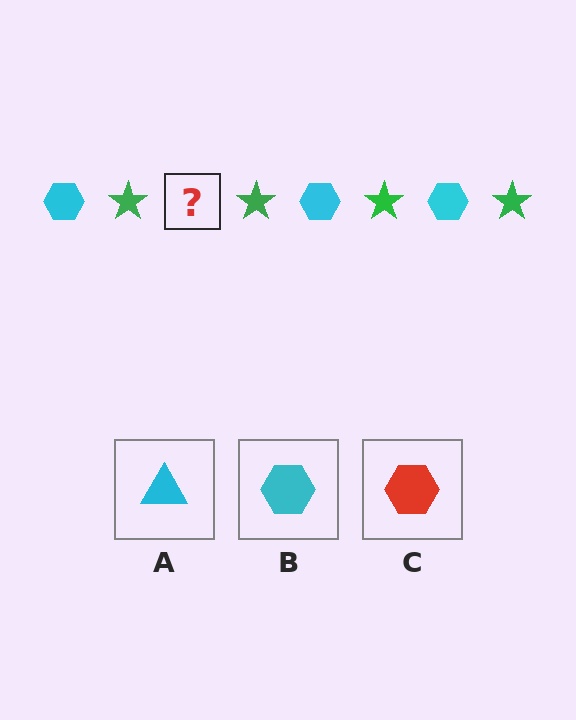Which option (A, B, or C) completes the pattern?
B.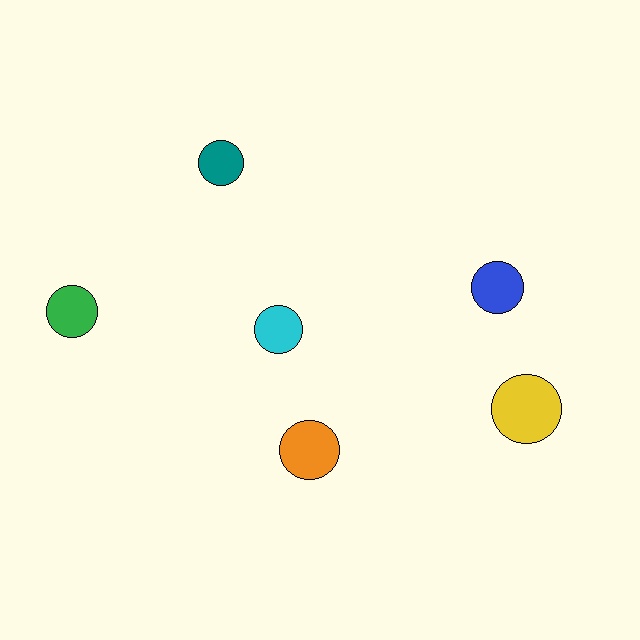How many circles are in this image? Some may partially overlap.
There are 6 circles.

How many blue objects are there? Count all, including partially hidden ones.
There is 1 blue object.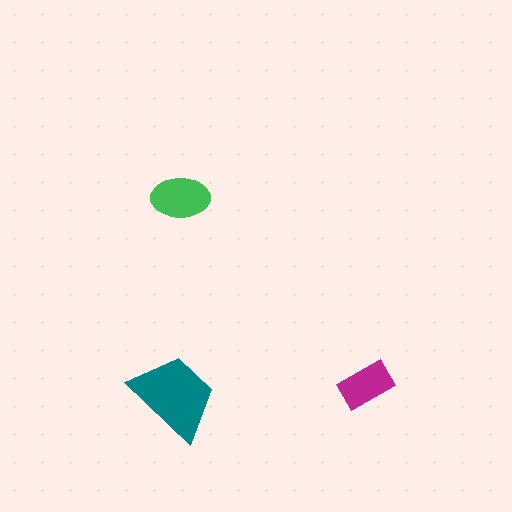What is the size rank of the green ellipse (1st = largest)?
2nd.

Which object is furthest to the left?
The teal trapezoid is leftmost.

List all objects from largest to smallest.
The teal trapezoid, the green ellipse, the magenta rectangle.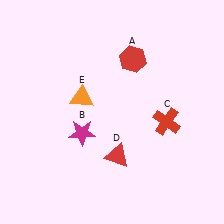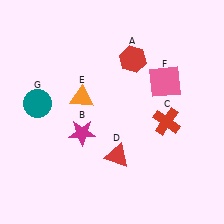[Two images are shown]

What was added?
A pink square (F), a teal circle (G) were added in Image 2.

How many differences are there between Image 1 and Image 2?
There are 2 differences between the two images.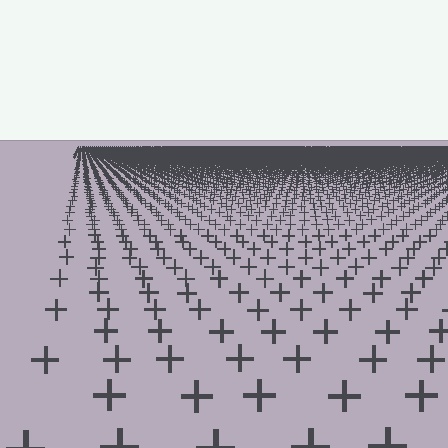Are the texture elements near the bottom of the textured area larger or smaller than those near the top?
Larger. Near the bottom, elements are closer to the viewer and appear at a bigger on-screen size.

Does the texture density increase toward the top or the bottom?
Density increases toward the top.